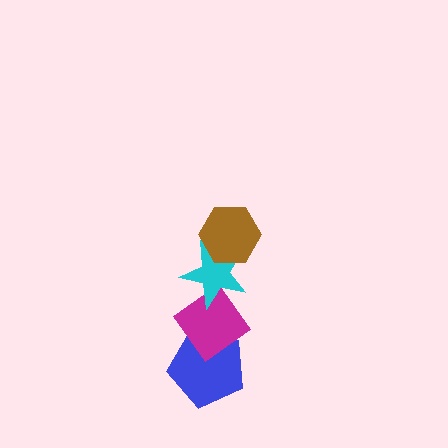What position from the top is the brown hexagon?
The brown hexagon is 1st from the top.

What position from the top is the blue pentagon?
The blue pentagon is 4th from the top.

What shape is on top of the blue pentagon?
The magenta diamond is on top of the blue pentagon.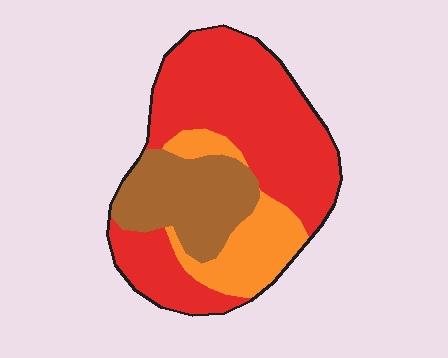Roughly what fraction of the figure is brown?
Brown takes up about one quarter (1/4) of the figure.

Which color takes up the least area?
Orange, at roughly 20%.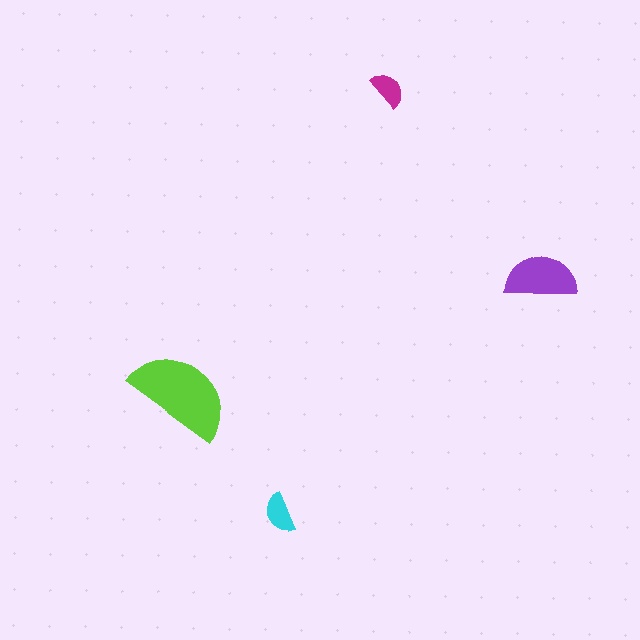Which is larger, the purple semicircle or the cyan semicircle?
The purple one.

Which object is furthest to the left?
The lime semicircle is leftmost.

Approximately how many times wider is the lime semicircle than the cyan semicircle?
About 2.5 times wider.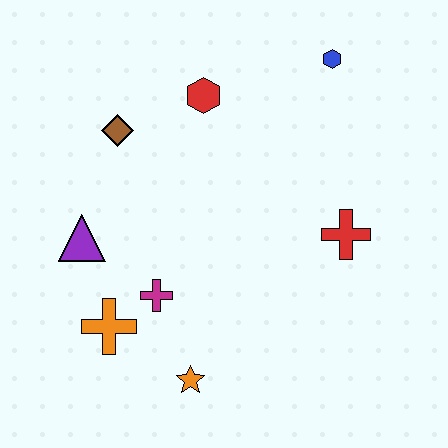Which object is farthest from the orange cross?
The blue hexagon is farthest from the orange cross.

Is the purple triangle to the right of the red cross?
No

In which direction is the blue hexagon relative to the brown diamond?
The blue hexagon is to the right of the brown diamond.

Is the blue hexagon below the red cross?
No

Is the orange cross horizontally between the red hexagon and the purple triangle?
Yes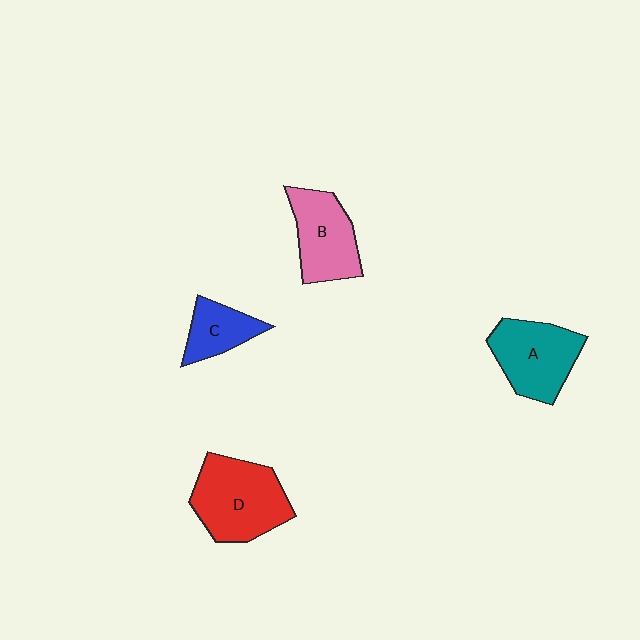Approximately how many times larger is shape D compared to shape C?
Approximately 2.0 times.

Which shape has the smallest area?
Shape C (blue).